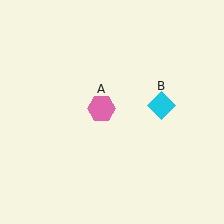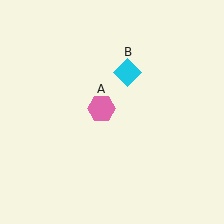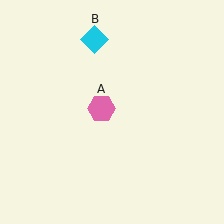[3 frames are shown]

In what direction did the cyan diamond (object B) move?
The cyan diamond (object B) moved up and to the left.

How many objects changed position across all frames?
1 object changed position: cyan diamond (object B).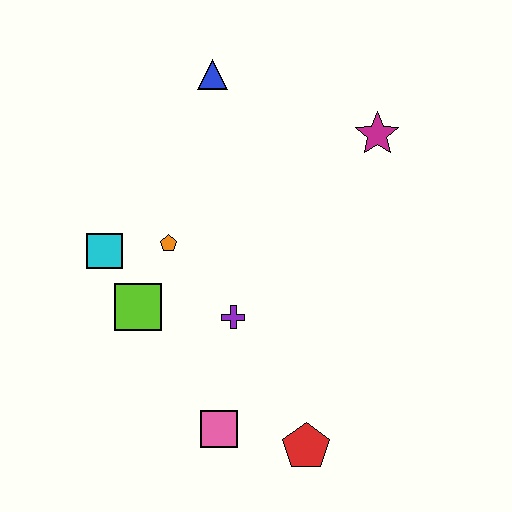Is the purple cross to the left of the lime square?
No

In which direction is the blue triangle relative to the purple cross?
The blue triangle is above the purple cross.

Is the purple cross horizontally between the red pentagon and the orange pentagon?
Yes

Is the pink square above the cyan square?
No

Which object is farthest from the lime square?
The magenta star is farthest from the lime square.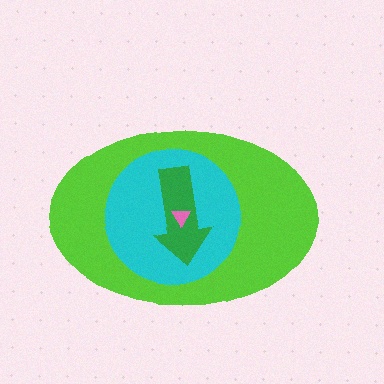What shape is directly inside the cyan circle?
The green arrow.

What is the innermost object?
The pink triangle.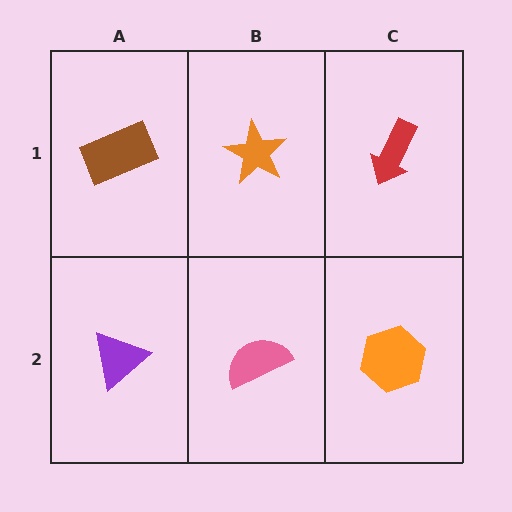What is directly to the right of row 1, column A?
An orange star.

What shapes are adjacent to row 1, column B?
A pink semicircle (row 2, column B), a brown rectangle (row 1, column A), a red arrow (row 1, column C).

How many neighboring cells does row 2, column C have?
2.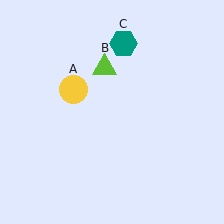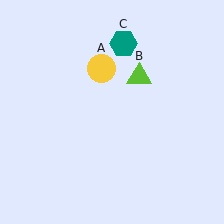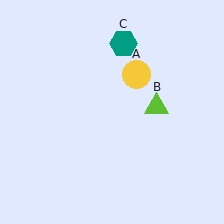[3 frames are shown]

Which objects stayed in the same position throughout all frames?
Teal hexagon (object C) remained stationary.